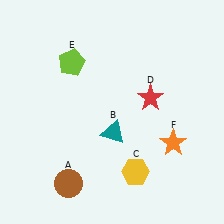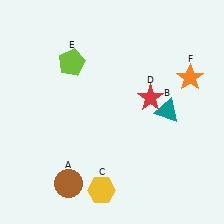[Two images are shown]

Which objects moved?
The objects that moved are: the teal triangle (B), the yellow hexagon (C), the orange star (F).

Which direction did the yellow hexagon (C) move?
The yellow hexagon (C) moved left.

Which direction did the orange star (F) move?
The orange star (F) moved up.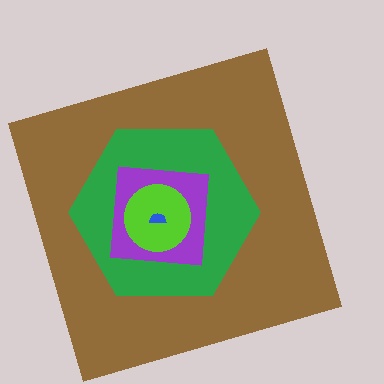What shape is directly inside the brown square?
The green hexagon.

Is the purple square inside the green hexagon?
Yes.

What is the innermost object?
The blue semicircle.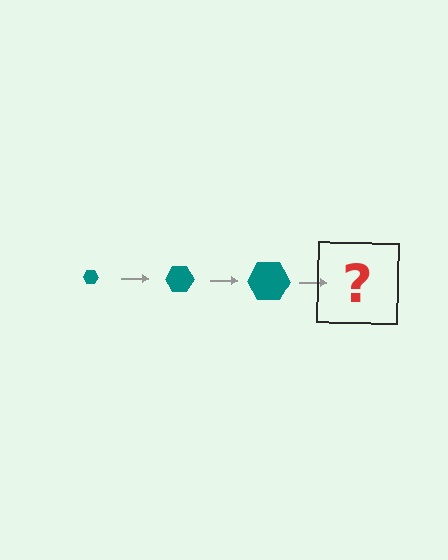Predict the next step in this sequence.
The next step is a teal hexagon, larger than the previous one.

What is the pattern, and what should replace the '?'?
The pattern is that the hexagon gets progressively larger each step. The '?' should be a teal hexagon, larger than the previous one.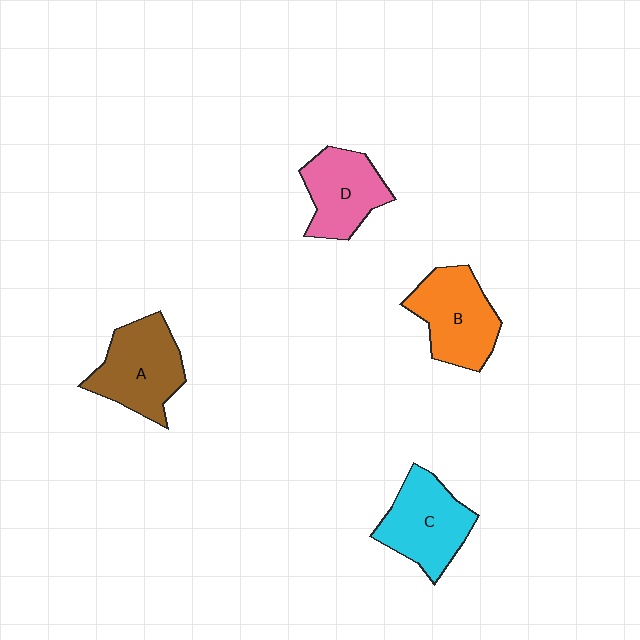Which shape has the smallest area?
Shape D (pink).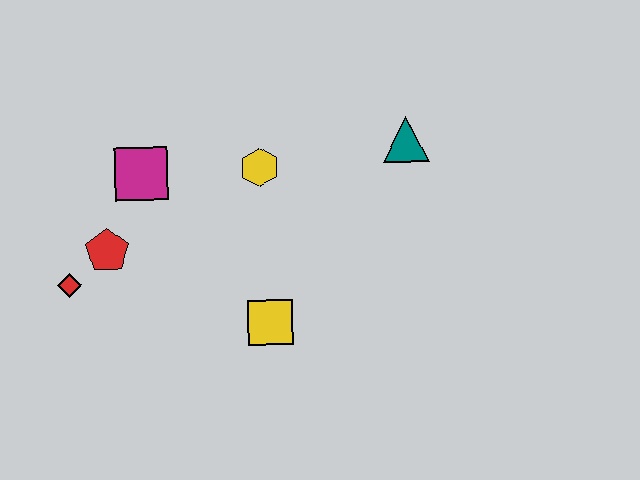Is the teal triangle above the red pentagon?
Yes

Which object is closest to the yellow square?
The yellow hexagon is closest to the yellow square.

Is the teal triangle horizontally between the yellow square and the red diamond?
No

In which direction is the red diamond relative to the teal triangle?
The red diamond is to the left of the teal triangle.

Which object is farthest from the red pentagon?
The teal triangle is farthest from the red pentagon.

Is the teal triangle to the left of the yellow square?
No